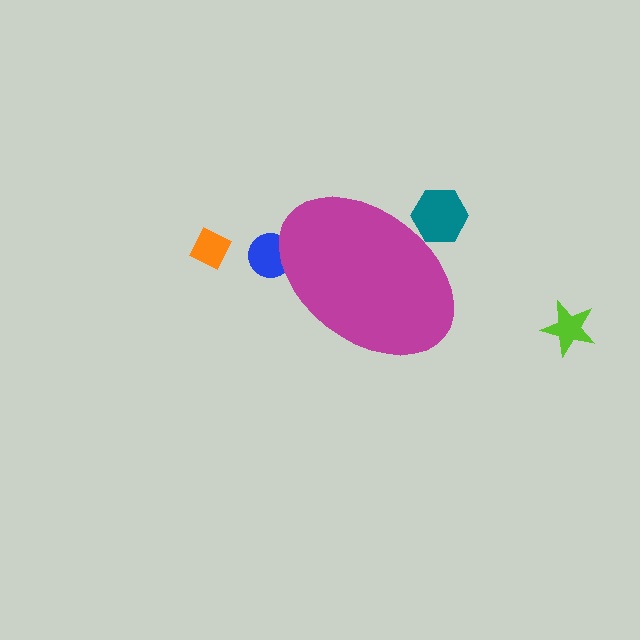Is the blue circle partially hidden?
Yes, the blue circle is partially hidden behind the magenta ellipse.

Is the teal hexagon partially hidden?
Yes, the teal hexagon is partially hidden behind the magenta ellipse.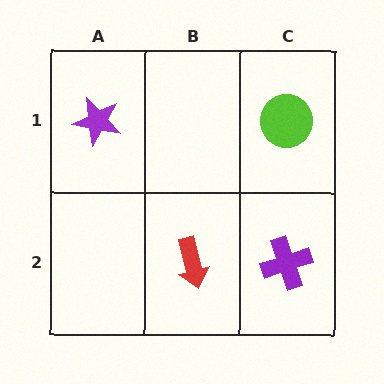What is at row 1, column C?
A lime circle.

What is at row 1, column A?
A purple star.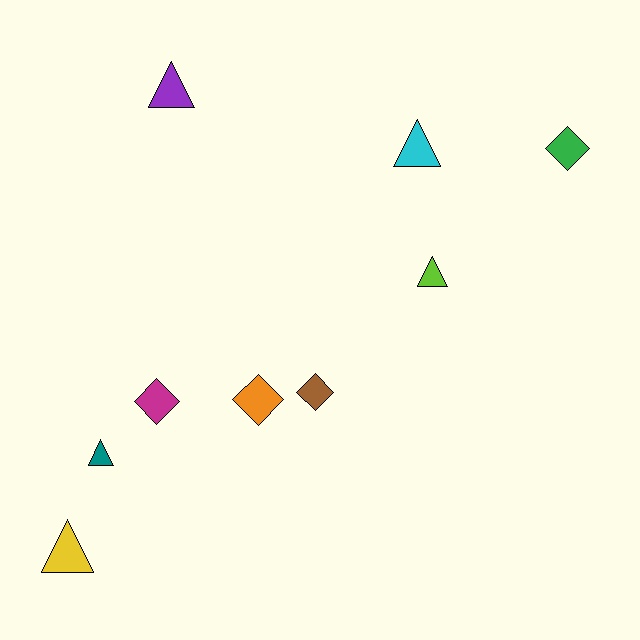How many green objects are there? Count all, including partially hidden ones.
There is 1 green object.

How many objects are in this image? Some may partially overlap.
There are 9 objects.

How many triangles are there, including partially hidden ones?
There are 5 triangles.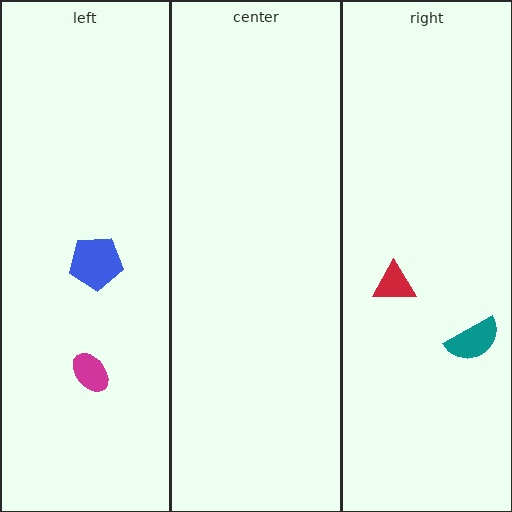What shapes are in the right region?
The red triangle, the teal semicircle.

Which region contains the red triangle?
The right region.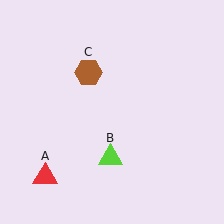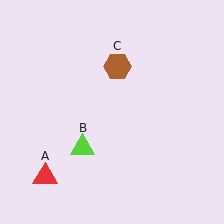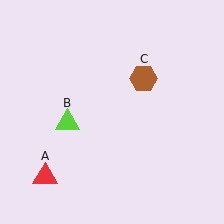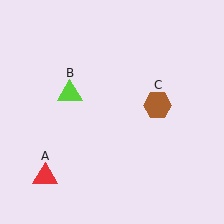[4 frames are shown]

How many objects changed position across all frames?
2 objects changed position: lime triangle (object B), brown hexagon (object C).